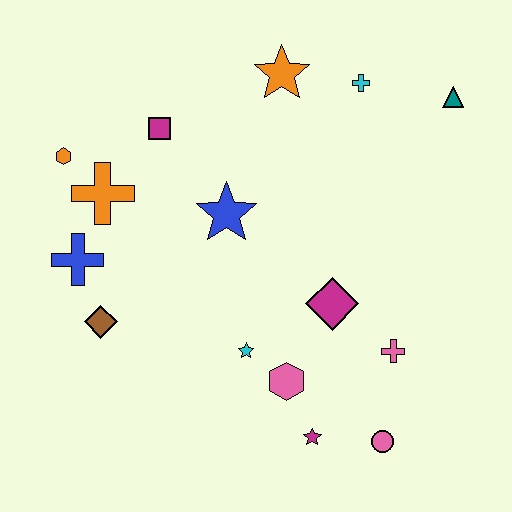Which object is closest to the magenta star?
The pink hexagon is closest to the magenta star.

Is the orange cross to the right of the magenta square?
No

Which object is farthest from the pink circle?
The orange hexagon is farthest from the pink circle.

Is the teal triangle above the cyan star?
Yes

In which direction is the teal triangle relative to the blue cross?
The teal triangle is to the right of the blue cross.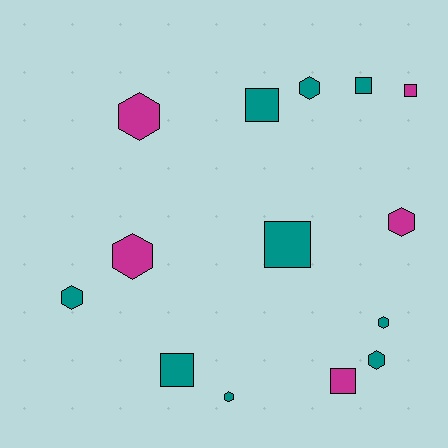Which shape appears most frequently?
Hexagon, with 8 objects.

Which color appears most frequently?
Teal, with 9 objects.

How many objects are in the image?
There are 14 objects.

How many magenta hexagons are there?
There are 3 magenta hexagons.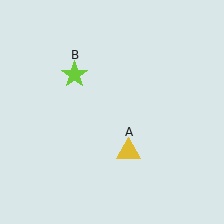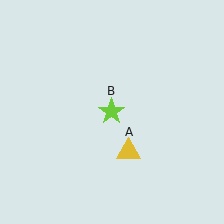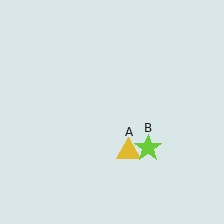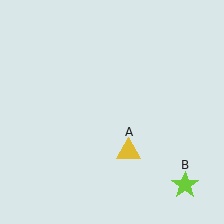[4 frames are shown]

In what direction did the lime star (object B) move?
The lime star (object B) moved down and to the right.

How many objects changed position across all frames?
1 object changed position: lime star (object B).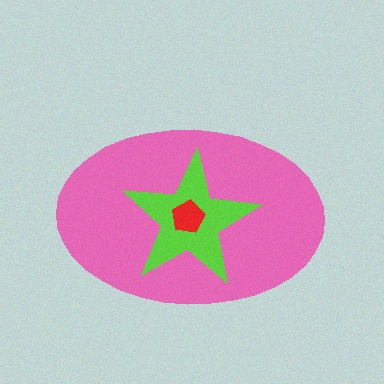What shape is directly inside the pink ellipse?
The lime star.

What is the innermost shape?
The red pentagon.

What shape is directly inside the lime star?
The red pentagon.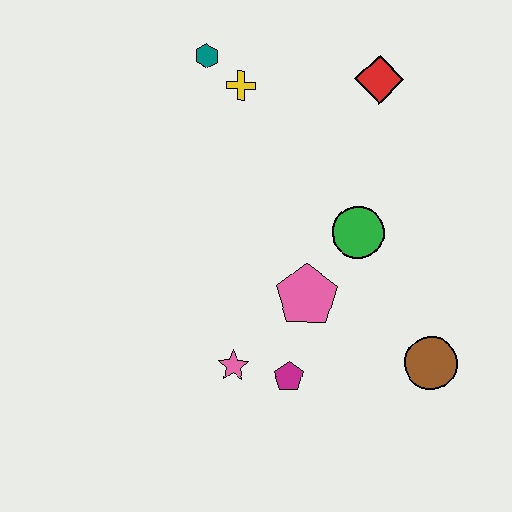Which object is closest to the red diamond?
The yellow cross is closest to the red diamond.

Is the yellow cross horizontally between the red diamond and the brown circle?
No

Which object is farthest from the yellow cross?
The brown circle is farthest from the yellow cross.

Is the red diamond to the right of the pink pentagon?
Yes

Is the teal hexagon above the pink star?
Yes